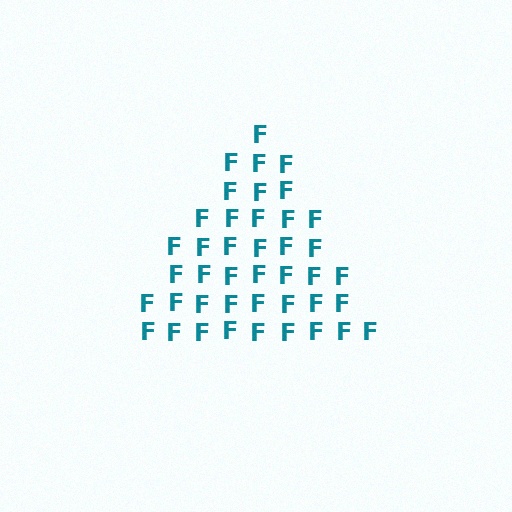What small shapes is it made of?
It is made of small letter F's.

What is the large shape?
The large shape is a triangle.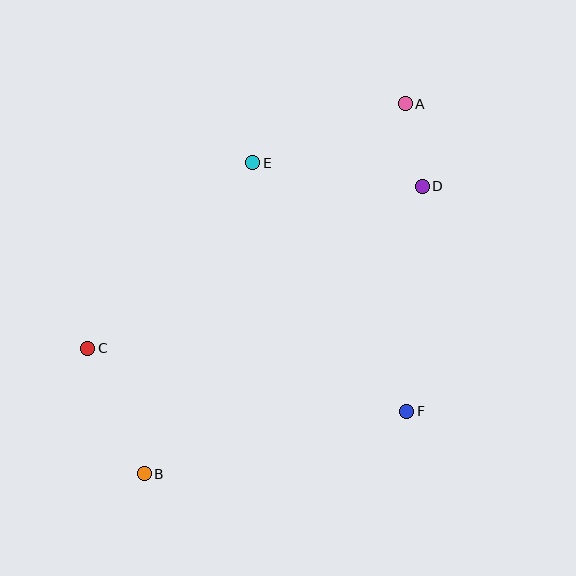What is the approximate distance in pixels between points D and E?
The distance between D and E is approximately 171 pixels.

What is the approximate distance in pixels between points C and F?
The distance between C and F is approximately 325 pixels.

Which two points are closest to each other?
Points A and D are closest to each other.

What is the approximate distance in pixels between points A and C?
The distance between A and C is approximately 401 pixels.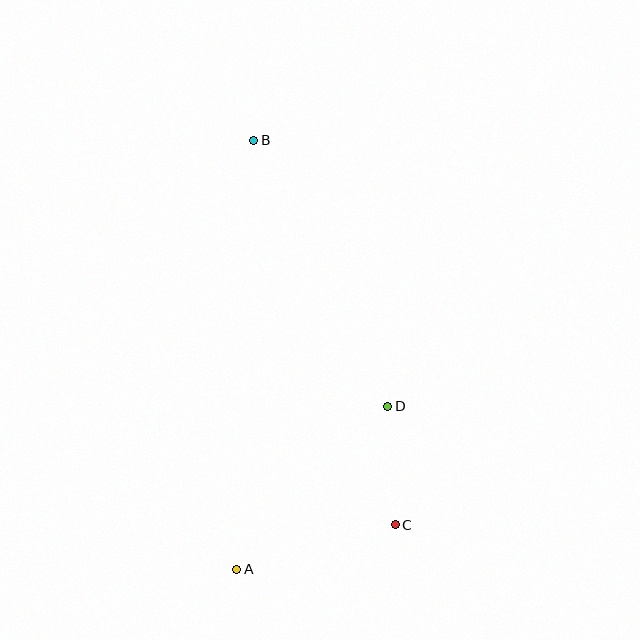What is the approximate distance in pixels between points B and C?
The distance between B and C is approximately 410 pixels.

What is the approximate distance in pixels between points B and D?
The distance between B and D is approximately 298 pixels.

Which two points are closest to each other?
Points C and D are closest to each other.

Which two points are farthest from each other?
Points A and B are farthest from each other.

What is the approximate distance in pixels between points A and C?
The distance between A and C is approximately 165 pixels.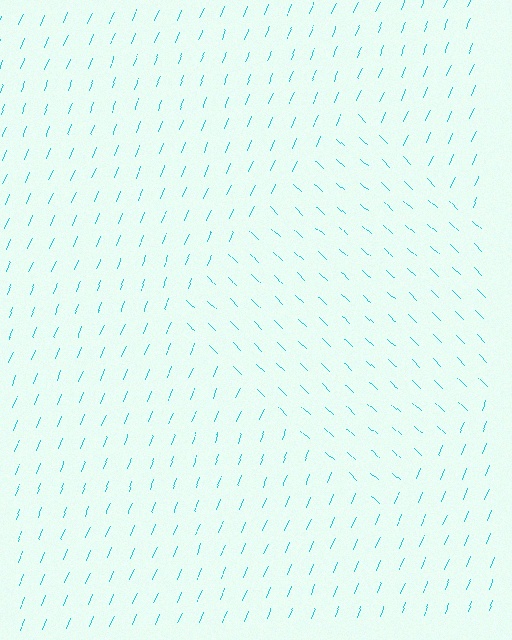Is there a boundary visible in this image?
Yes, there is a texture boundary formed by a change in line orientation.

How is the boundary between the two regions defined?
The boundary is defined purely by a change in line orientation (approximately 69 degrees difference). All lines are the same color and thickness.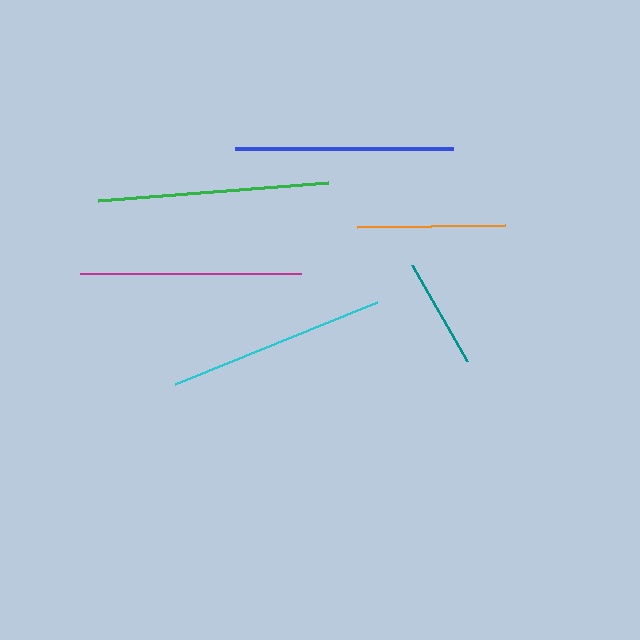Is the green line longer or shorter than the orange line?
The green line is longer than the orange line.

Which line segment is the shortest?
The teal line is the shortest at approximately 110 pixels.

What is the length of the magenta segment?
The magenta segment is approximately 222 pixels long.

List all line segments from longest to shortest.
From longest to shortest: green, magenta, cyan, blue, orange, teal.